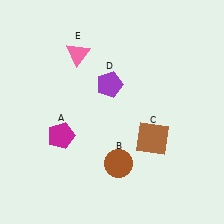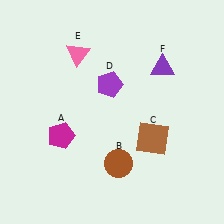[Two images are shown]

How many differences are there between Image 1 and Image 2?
There is 1 difference between the two images.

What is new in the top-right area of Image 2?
A purple triangle (F) was added in the top-right area of Image 2.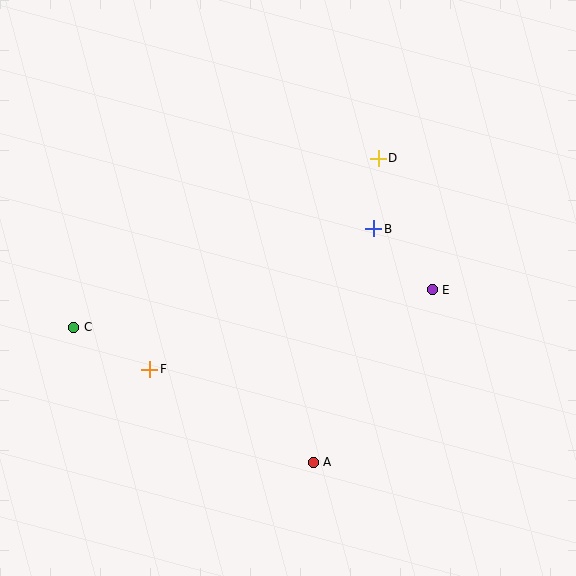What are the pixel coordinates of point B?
Point B is at (374, 229).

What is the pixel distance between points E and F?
The distance between E and F is 294 pixels.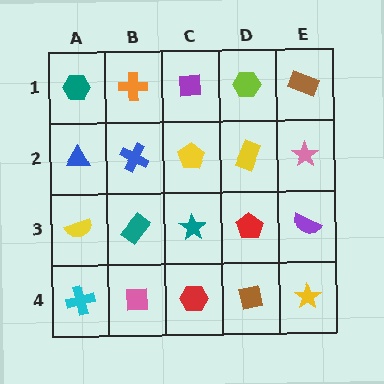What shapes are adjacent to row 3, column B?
A blue cross (row 2, column B), a pink square (row 4, column B), a yellow semicircle (row 3, column A), a teal star (row 3, column C).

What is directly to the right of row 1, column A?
An orange cross.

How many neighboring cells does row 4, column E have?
2.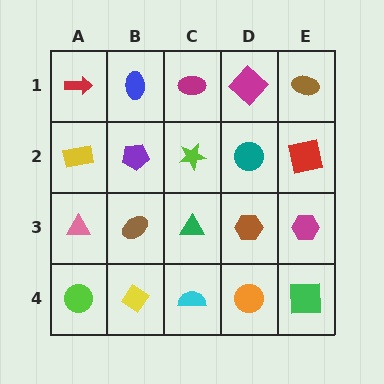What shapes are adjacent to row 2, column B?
A blue ellipse (row 1, column B), a brown ellipse (row 3, column B), a yellow rectangle (row 2, column A), a lime star (row 2, column C).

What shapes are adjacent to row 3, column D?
A teal circle (row 2, column D), an orange circle (row 4, column D), a green triangle (row 3, column C), a magenta hexagon (row 3, column E).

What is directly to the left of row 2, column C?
A purple pentagon.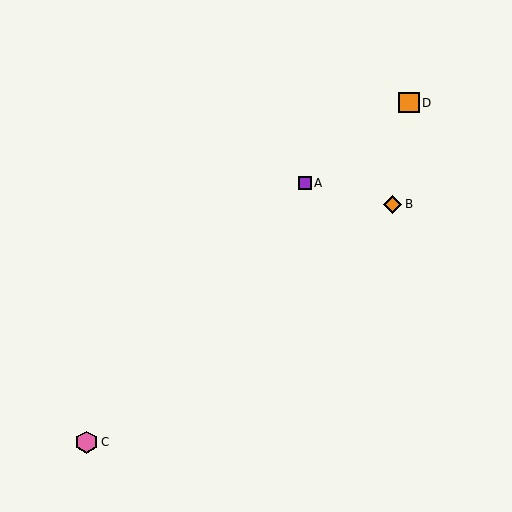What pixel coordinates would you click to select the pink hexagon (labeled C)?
Click at (86, 442) to select the pink hexagon C.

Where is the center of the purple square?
The center of the purple square is at (305, 183).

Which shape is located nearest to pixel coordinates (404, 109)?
The orange square (labeled D) at (409, 103) is nearest to that location.